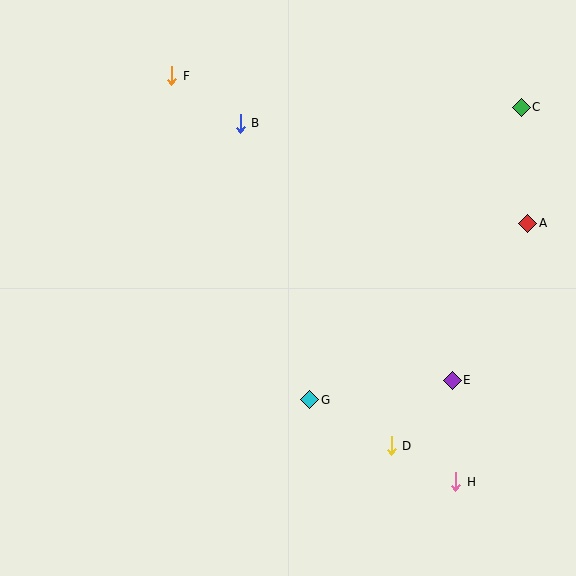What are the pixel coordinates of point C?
Point C is at (521, 107).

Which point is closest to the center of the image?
Point G at (310, 400) is closest to the center.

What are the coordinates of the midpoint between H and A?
The midpoint between H and A is at (492, 353).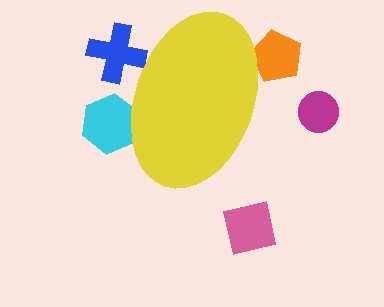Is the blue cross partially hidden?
Yes, the blue cross is partially hidden behind the yellow ellipse.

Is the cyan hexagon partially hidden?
Yes, the cyan hexagon is partially hidden behind the yellow ellipse.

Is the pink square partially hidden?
No, the pink square is fully visible.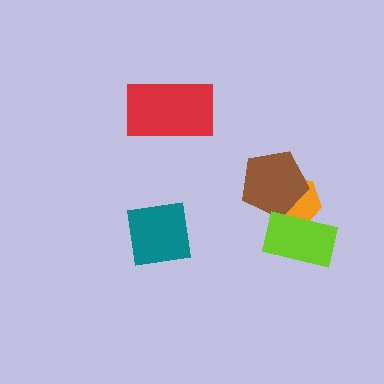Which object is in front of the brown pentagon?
The lime rectangle is in front of the brown pentagon.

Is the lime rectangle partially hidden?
No, no other shape covers it.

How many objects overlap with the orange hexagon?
2 objects overlap with the orange hexagon.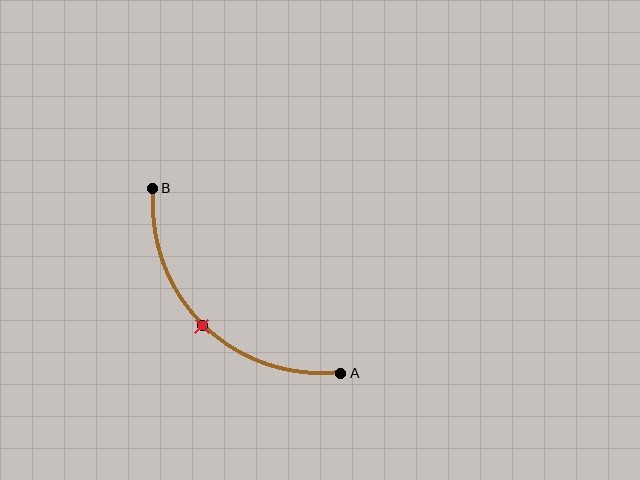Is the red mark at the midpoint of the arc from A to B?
Yes. The red mark lies on the arc at equal arc-length from both A and B — it is the arc midpoint.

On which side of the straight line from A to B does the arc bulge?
The arc bulges below and to the left of the straight line connecting A and B.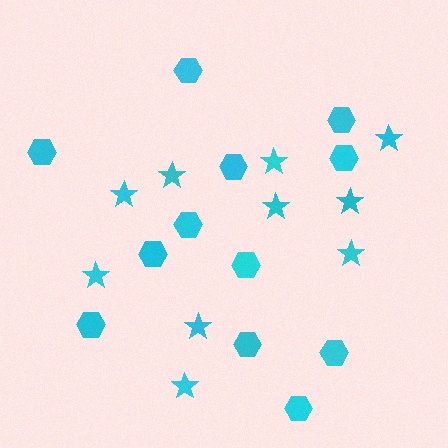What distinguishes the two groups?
There are 2 groups: one group of hexagons (12) and one group of stars (10).